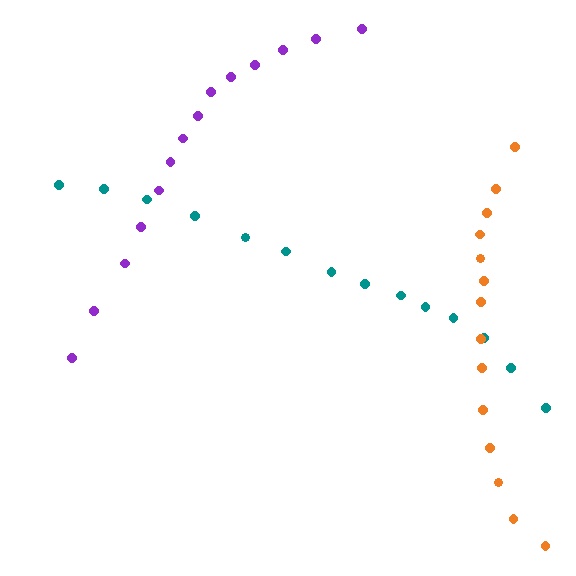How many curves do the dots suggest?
There are 3 distinct paths.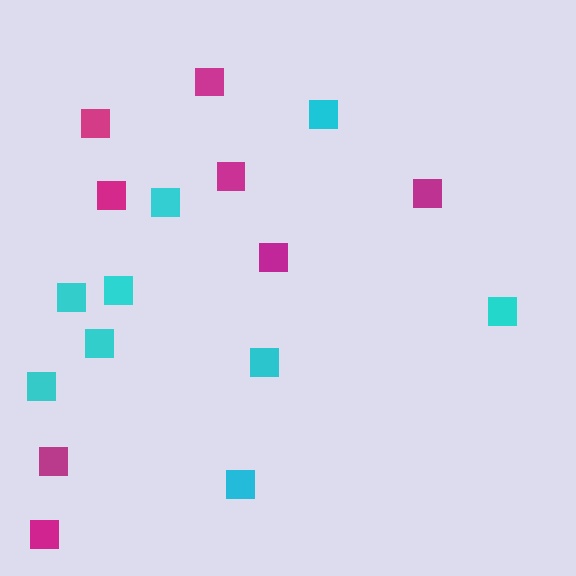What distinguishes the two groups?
There are 2 groups: one group of magenta squares (8) and one group of cyan squares (9).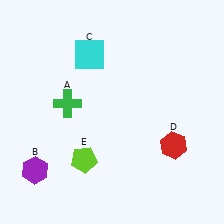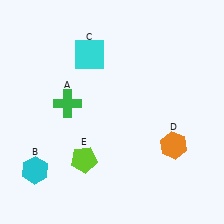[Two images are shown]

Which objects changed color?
B changed from purple to cyan. D changed from red to orange.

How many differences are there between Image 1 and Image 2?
There are 2 differences between the two images.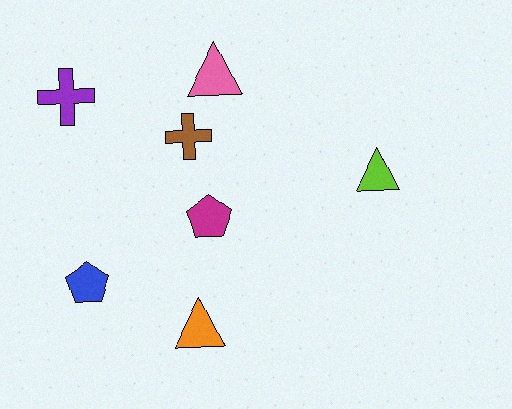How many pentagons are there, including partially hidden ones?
There are 2 pentagons.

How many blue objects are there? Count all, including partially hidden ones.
There is 1 blue object.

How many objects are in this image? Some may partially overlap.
There are 7 objects.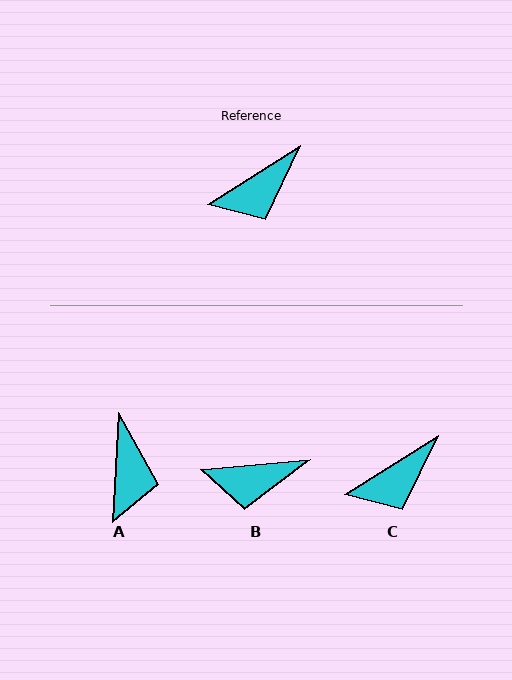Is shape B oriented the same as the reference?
No, it is off by about 27 degrees.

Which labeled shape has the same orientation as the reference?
C.